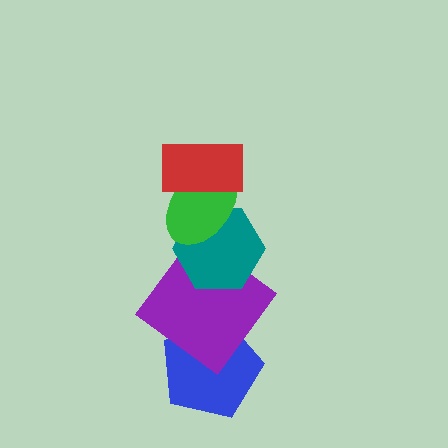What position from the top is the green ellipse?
The green ellipse is 2nd from the top.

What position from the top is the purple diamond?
The purple diamond is 4th from the top.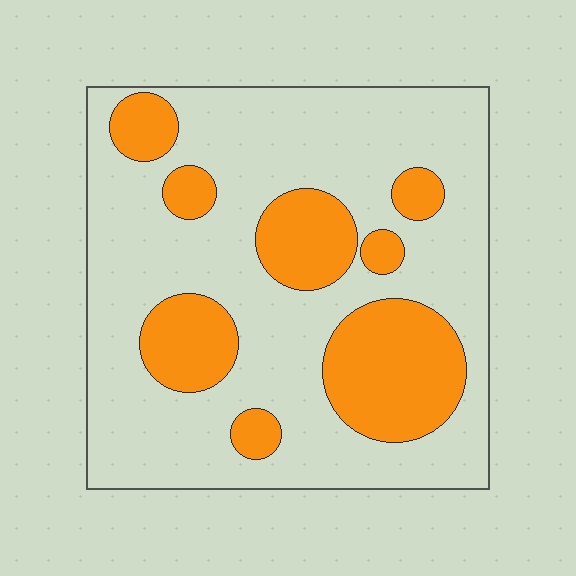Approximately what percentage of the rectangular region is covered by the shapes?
Approximately 30%.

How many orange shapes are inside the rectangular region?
8.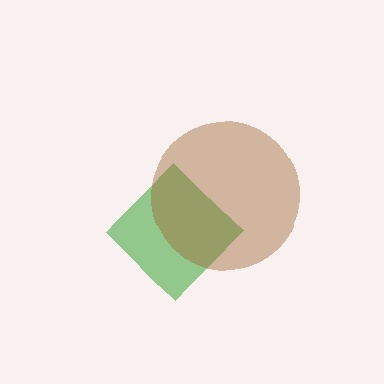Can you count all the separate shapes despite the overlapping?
Yes, there are 2 separate shapes.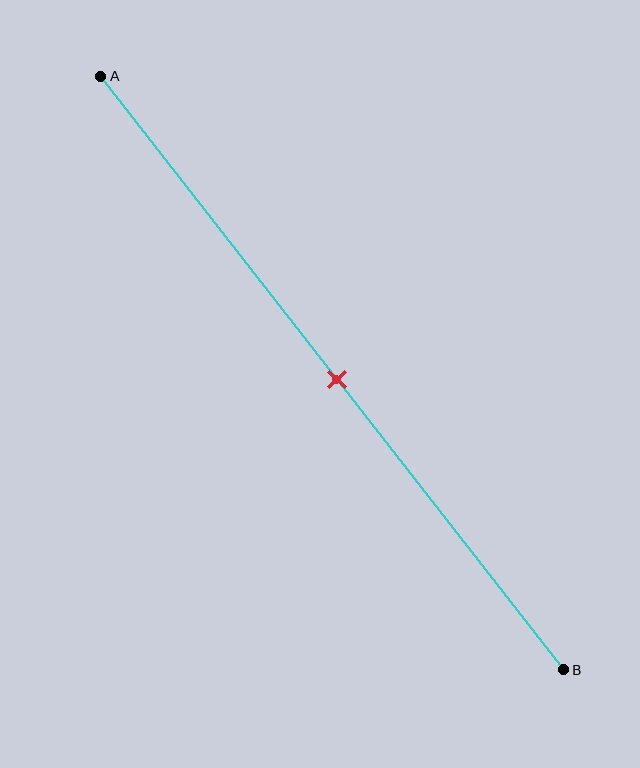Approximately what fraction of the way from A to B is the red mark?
The red mark is approximately 50% of the way from A to B.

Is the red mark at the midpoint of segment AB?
Yes, the mark is approximately at the midpoint.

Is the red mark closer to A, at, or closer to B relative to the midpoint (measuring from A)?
The red mark is approximately at the midpoint of segment AB.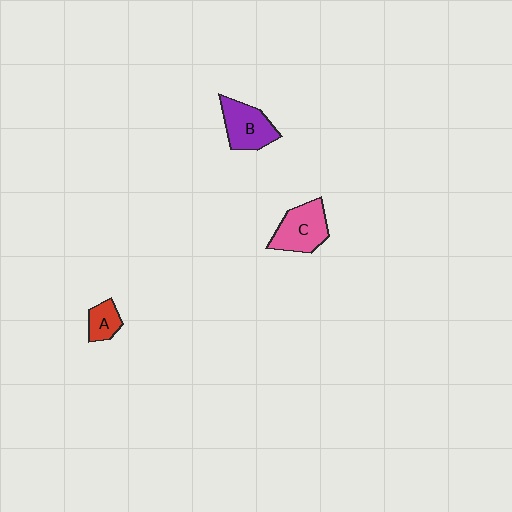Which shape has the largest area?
Shape C (pink).